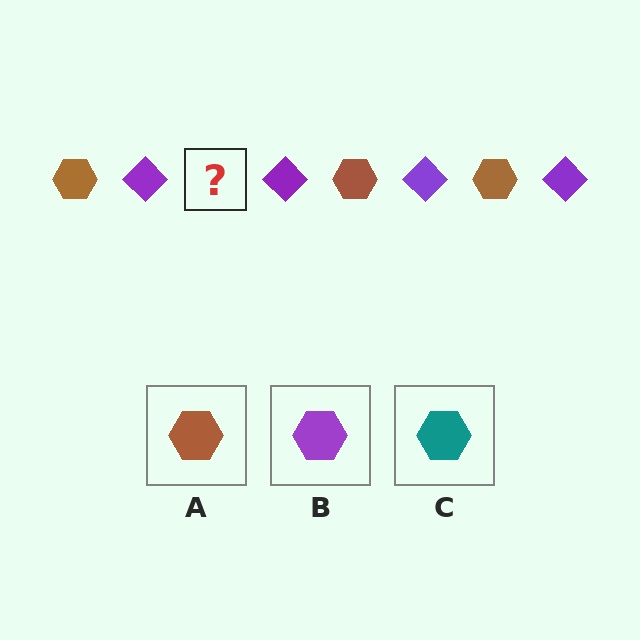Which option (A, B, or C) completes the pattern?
A.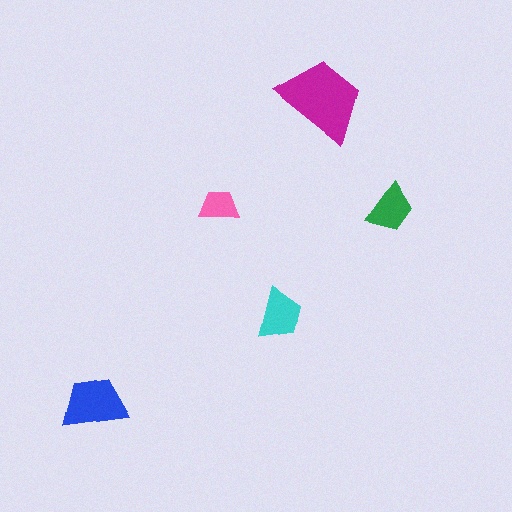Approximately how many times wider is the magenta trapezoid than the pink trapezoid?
About 2 times wider.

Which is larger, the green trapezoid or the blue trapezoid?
The blue one.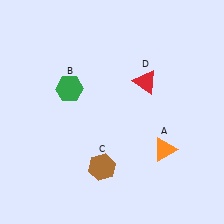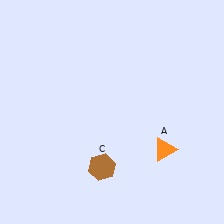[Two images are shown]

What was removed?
The red triangle (D), the green hexagon (B) were removed in Image 2.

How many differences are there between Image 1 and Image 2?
There are 2 differences between the two images.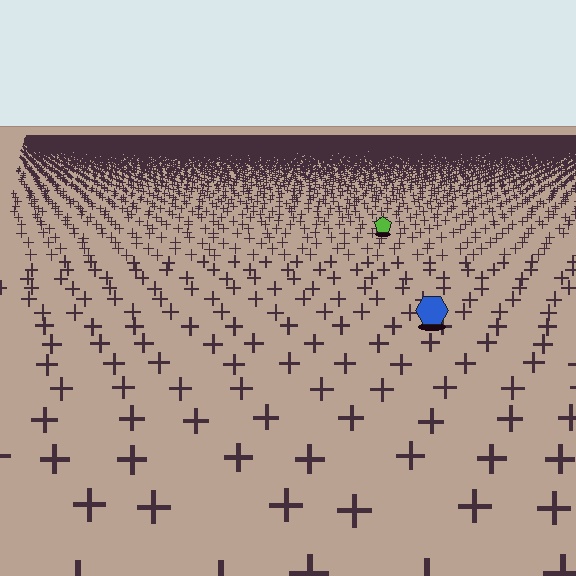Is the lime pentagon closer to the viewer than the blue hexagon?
No. The blue hexagon is closer — you can tell from the texture gradient: the ground texture is coarser near it.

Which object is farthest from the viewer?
The lime pentagon is farthest from the viewer. It appears smaller and the ground texture around it is denser.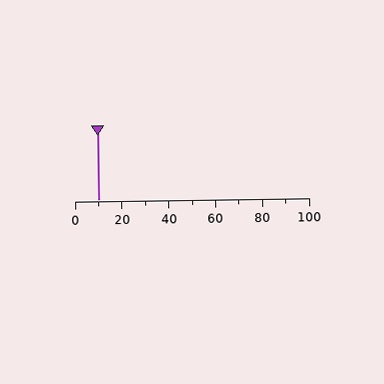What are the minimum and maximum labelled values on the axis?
The axis runs from 0 to 100.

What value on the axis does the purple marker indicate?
The marker indicates approximately 10.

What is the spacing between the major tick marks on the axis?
The major ticks are spaced 20 apart.